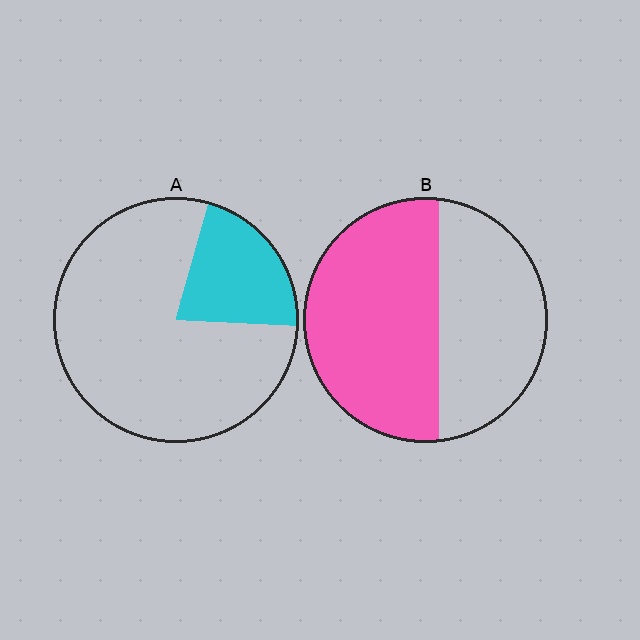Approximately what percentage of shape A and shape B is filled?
A is approximately 20% and B is approximately 55%.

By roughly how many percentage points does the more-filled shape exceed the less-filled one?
By roughly 35 percentage points (B over A).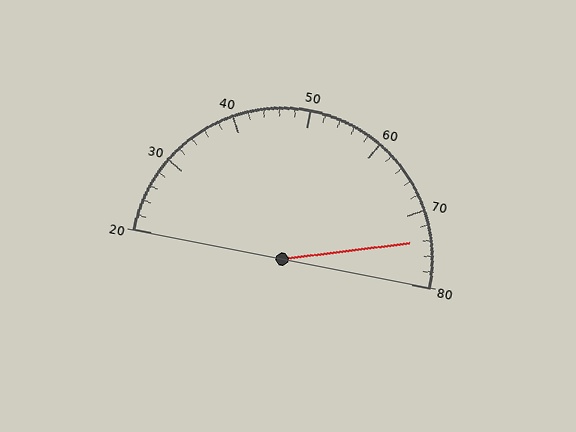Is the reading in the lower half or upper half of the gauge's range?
The reading is in the upper half of the range (20 to 80).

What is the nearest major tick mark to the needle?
The nearest major tick mark is 70.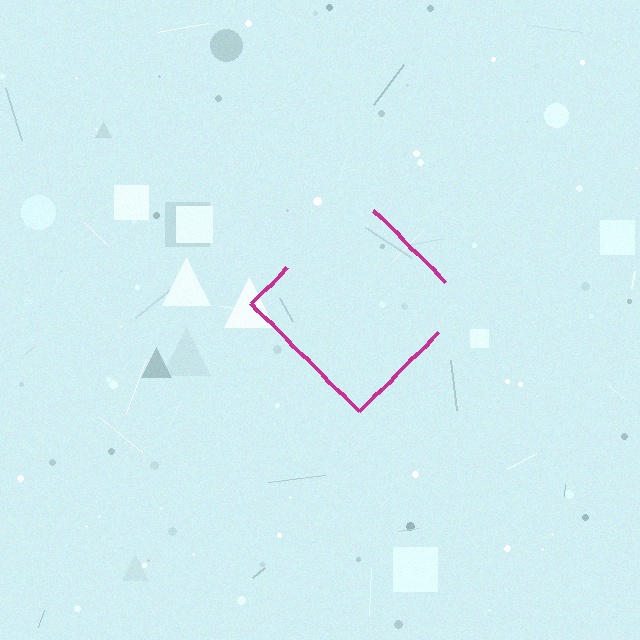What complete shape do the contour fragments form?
The contour fragments form a diamond.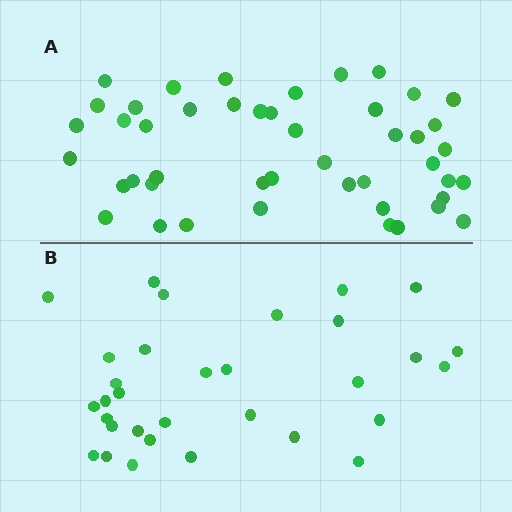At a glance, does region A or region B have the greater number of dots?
Region A (the top region) has more dots.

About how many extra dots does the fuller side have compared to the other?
Region A has approximately 15 more dots than region B.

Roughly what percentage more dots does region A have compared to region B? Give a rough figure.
About 45% more.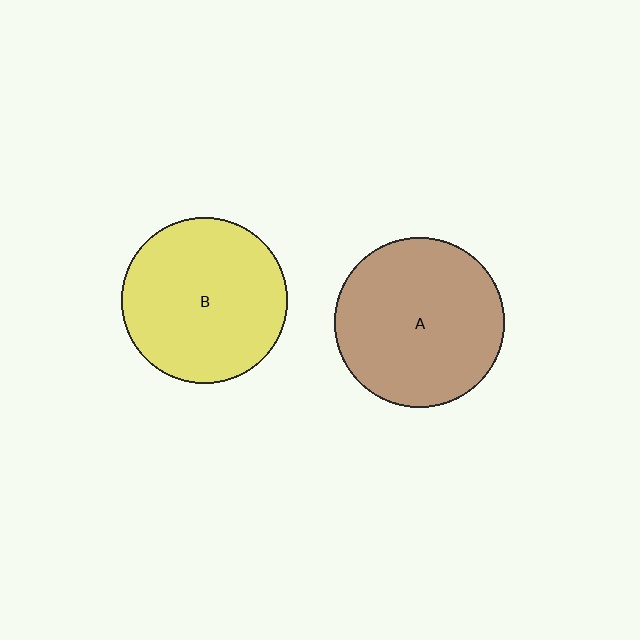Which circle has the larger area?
Circle A (brown).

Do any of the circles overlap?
No, none of the circles overlap.